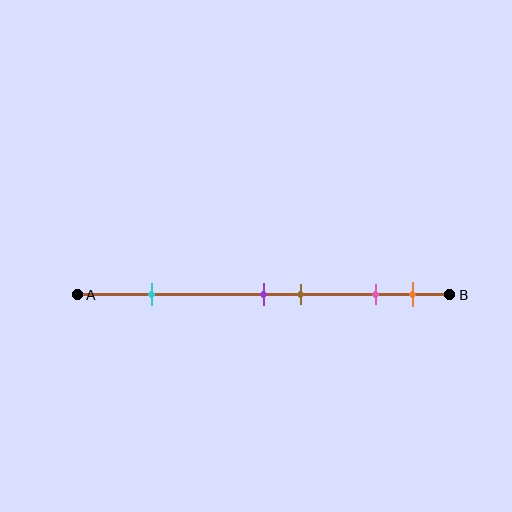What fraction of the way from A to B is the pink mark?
The pink mark is approximately 80% (0.8) of the way from A to B.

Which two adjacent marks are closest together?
The purple and brown marks are the closest adjacent pair.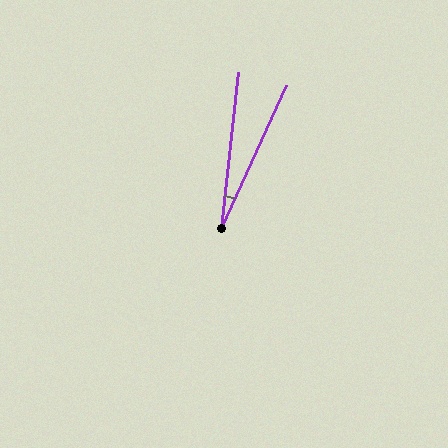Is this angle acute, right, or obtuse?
It is acute.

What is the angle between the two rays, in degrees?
Approximately 19 degrees.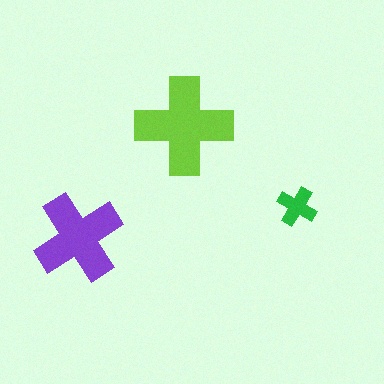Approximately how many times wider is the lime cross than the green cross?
About 2.5 times wider.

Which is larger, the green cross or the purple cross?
The purple one.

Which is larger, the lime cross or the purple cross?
The lime one.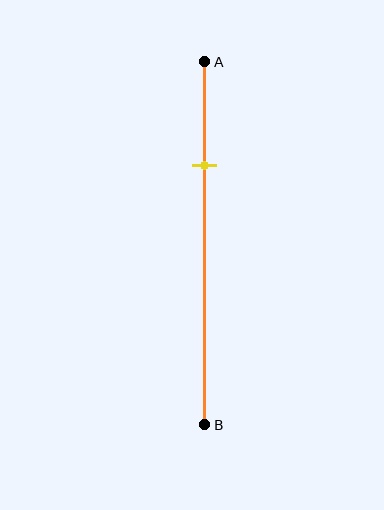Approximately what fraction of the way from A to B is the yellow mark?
The yellow mark is approximately 30% of the way from A to B.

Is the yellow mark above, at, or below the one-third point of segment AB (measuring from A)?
The yellow mark is above the one-third point of segment AB.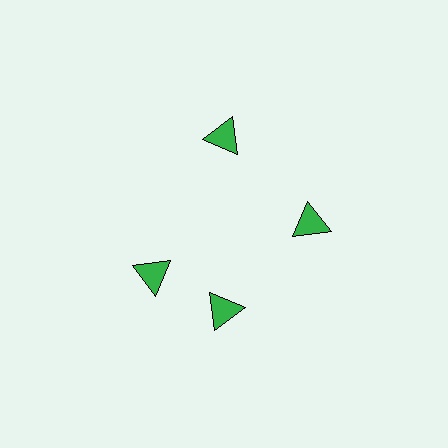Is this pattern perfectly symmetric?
No. The 4 green triangles are arranged in a ring, but one element near the 9 o'clock position is rotated out of alignment along the ring, breaking the 4-fold rotational symmetry.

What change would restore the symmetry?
The symmetry would be restored by rotating it back into even spacing with its neighbors so that all 4 triangles sit at equal angles and equal distance from the center.